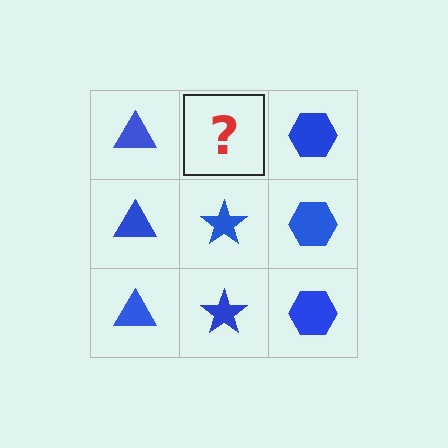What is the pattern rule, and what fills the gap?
The rule is that each column has a consistent shape. The gap should be filled with a blue star.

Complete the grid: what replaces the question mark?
The question mark should be replaced with a blue star.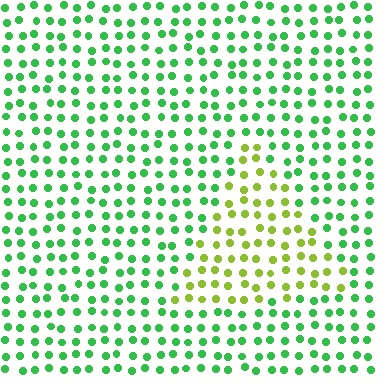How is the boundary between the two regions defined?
The boundary is defined purely by a slight shift in hue (about 49 degrees). Spacing, size, and orientation are identical on both sides.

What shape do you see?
I see a triangle.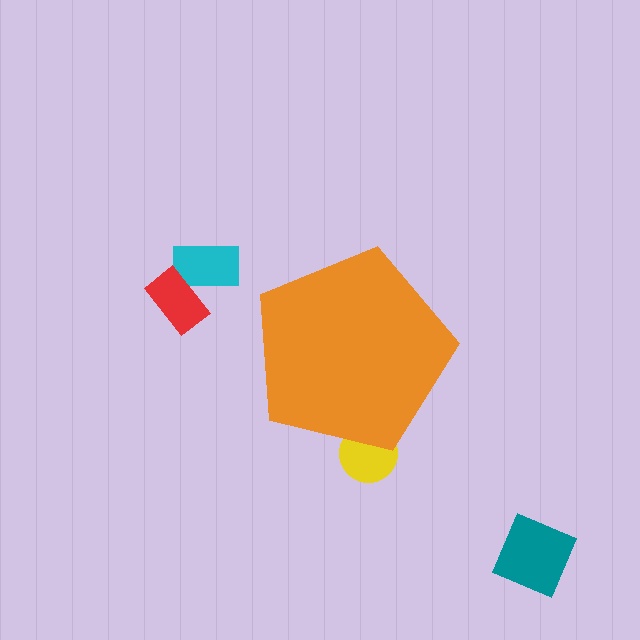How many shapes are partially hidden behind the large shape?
1 shape is partially hidden.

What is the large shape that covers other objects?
An orange pentagon.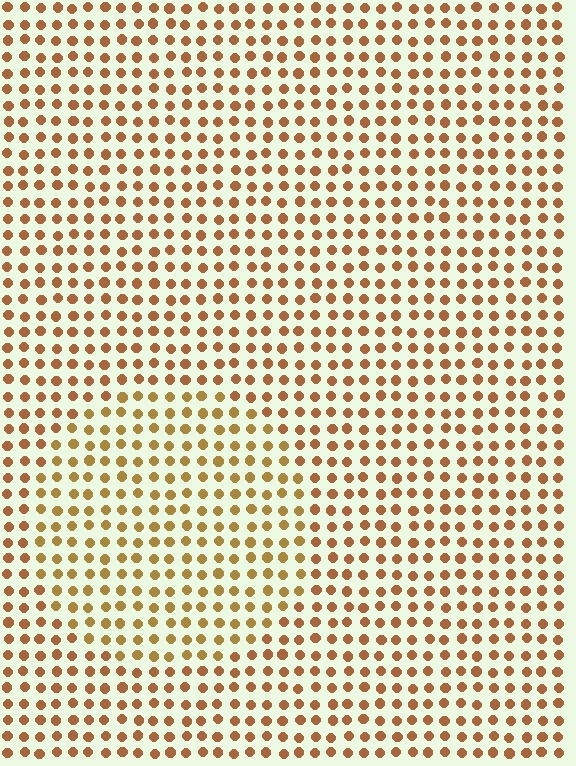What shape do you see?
I see a circle.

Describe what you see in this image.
The image is filled with small brown elements in a uniform arrangement. A circle-shaped region is visible where the elements are tinted to a slightly different hue, forming a subtle color boundary.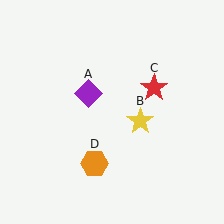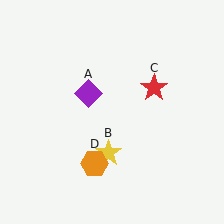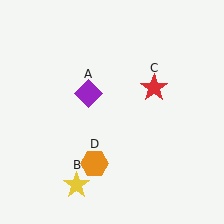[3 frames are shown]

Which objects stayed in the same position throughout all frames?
Purple diamond (object A) and red star (object C) and orange hexagon (object D) remained stationary.